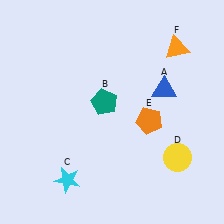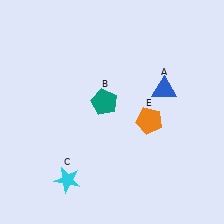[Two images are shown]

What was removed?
The orange triangle (F), the yellow circle (D) were removed in Image 2.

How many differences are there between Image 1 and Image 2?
There are 2 differences between the two images.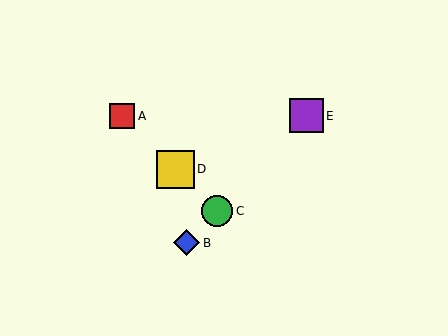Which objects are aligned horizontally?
Objects A, E are aligned horizontally.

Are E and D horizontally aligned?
No, E is at y≈116 and D is at y≈169.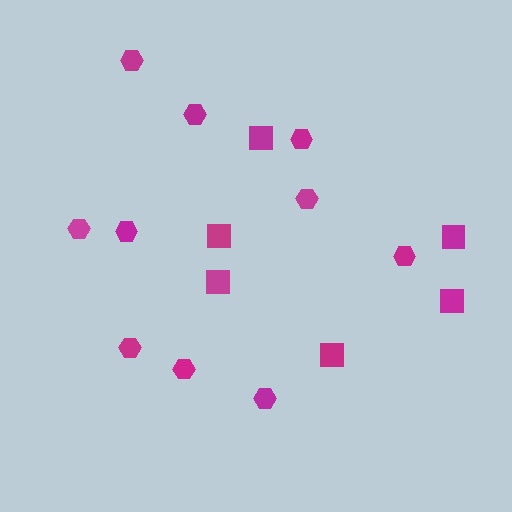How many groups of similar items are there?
There are 2 groups: one group of hexagons (10) and one group of squares (6).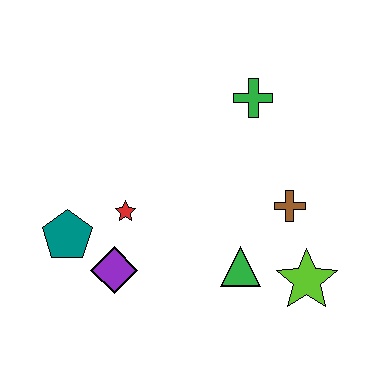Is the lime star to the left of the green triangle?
No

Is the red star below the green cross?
Yes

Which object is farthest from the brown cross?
The teal pentagon is farthest from the brown cross.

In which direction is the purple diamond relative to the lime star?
The purple diamond is to the left of the lime star.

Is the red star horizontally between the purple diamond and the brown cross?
Yes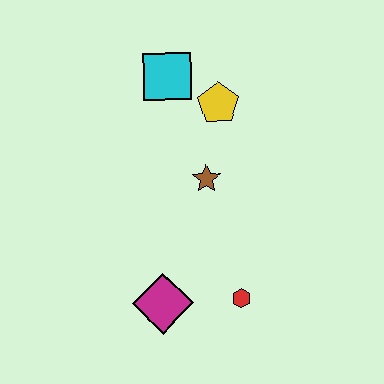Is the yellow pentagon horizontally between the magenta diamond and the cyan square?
No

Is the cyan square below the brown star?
No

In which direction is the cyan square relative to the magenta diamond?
The cyan square is above the magenta diamond.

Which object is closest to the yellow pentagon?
The cyan square is closest to the yellow pentagon.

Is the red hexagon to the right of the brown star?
Yes